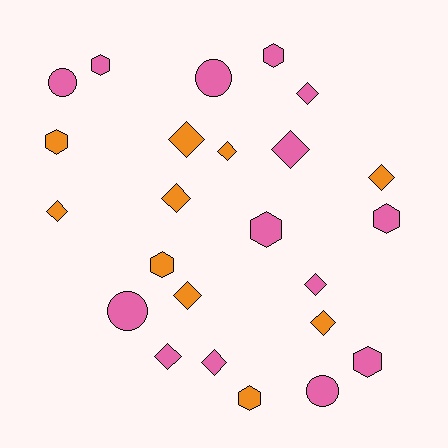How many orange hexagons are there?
There are 3 orange hexagons.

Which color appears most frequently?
Pink, with 14 objects.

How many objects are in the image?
There are 24 objects.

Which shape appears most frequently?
Diamond, with 12 objects.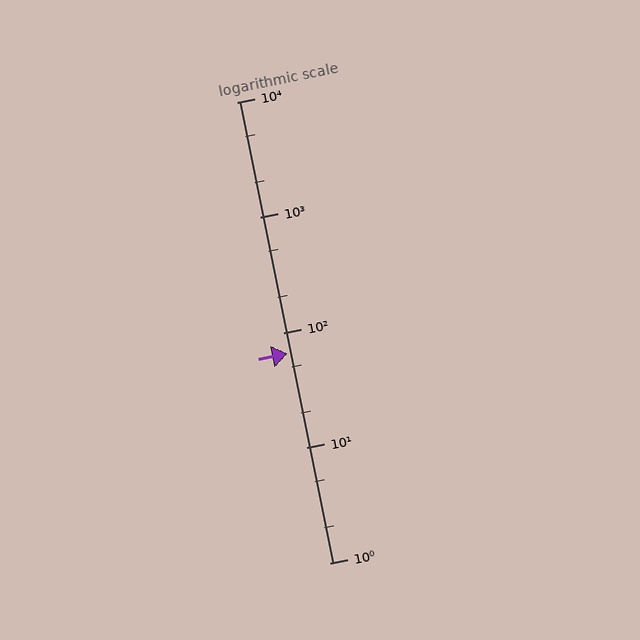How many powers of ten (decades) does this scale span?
The scale spans 4 decades, from 1 to 10000.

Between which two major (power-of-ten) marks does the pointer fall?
The pointer is between 10 and 100.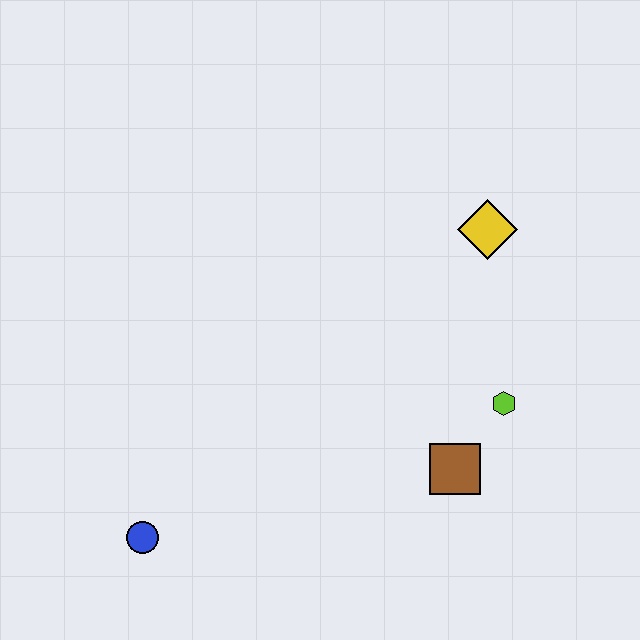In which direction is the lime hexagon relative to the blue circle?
The lime hexagon is to the right of the blue circle.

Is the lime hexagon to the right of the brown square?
Yes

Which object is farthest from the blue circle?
The yellow diamond is farthest from the blue circle.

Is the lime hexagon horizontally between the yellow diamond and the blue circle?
No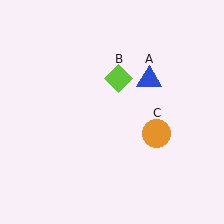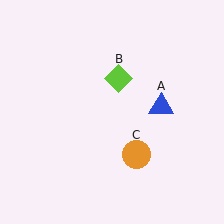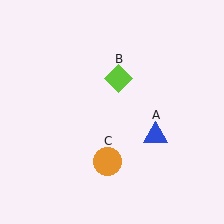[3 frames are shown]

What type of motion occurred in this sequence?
The blue triangle (object A), orange circle (object C) rotated clockwise around the center of the scene.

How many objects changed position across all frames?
2 objects changed position: blue triangle (object A), orange circle (object C).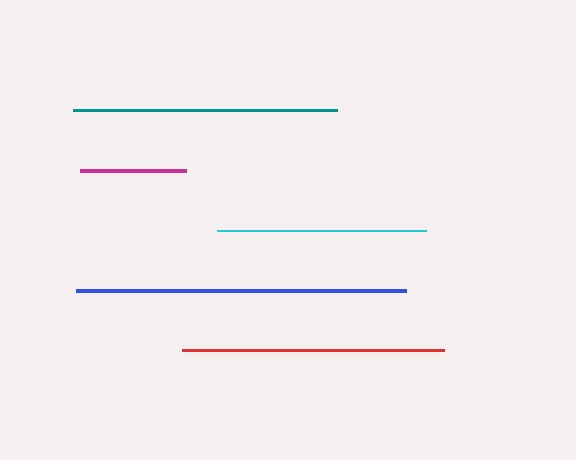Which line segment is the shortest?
The magenta line is the shortest at approximately 106 pixels.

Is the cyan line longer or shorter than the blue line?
The blue line is longer than the cyan line.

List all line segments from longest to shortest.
From longest to shortest: blue, teal, red, cyan, magenta.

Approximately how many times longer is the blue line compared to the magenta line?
The blue line is approximately 3.1 times the length of the magenta line.